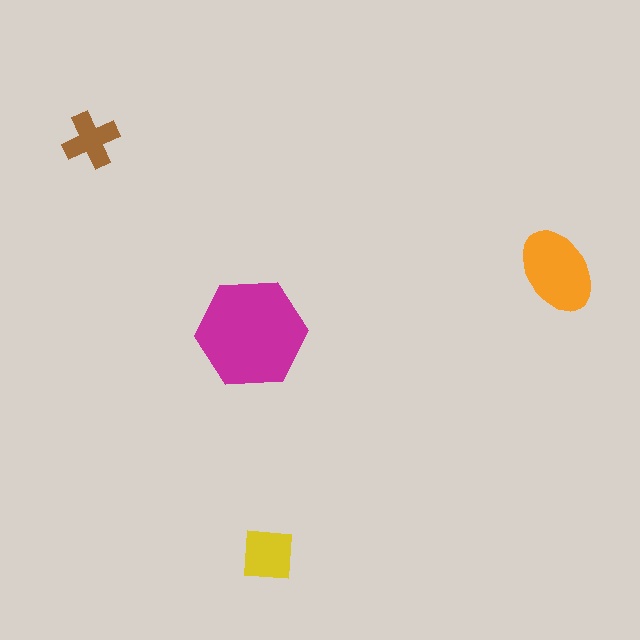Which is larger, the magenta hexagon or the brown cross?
The magenta hexagon.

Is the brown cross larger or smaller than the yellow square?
Smaller.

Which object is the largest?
The magenta hexagon.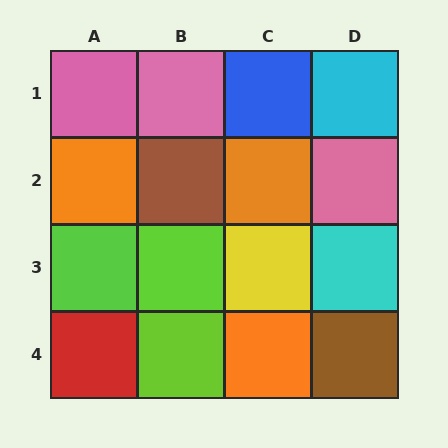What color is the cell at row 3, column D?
Cyan.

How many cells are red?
1 cell is red.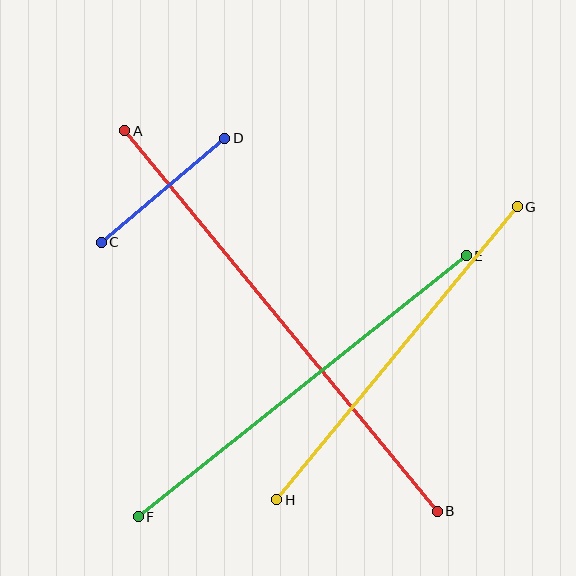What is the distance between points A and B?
The distance is approximately 492 pixels.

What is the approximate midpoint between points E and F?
The midpoint is at approximately (302, 386) pixels.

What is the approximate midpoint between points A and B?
The midpoint is at approximately (281, 321) pixels.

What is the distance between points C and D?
The distance is approximately 161 pixels.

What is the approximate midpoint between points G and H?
The midpoint is at approximately (397, 353) pixels.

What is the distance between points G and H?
The distance is approximately 379 pixels.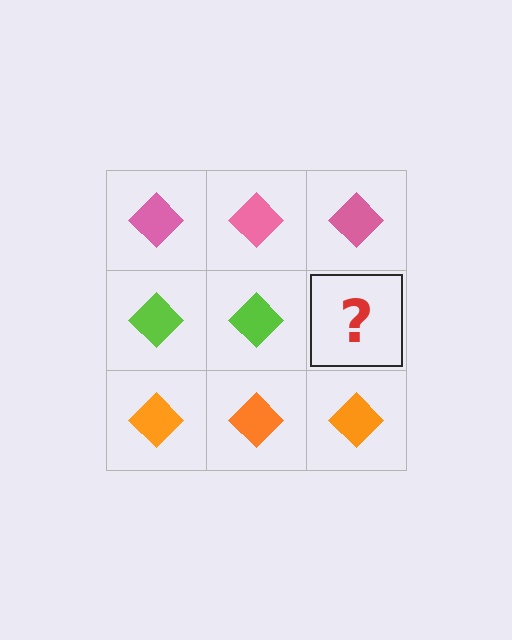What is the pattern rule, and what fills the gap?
The rule is that each row has a consistent color. The gap should be filled with a lime diamond.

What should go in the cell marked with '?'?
The missing cell should contain a lime diamond.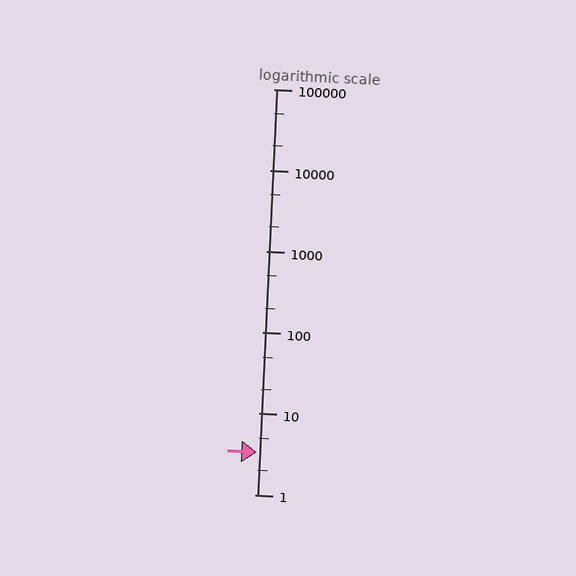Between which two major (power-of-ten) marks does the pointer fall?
The pointer is between 1 and 10.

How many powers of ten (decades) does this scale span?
The scale spans 5 decades, from 1 to 100000.